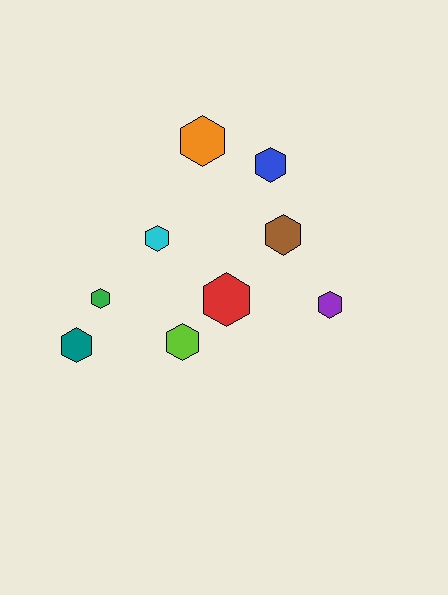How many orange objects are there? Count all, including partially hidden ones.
There is 1 orange object.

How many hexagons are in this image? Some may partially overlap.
There are 9 hexagons.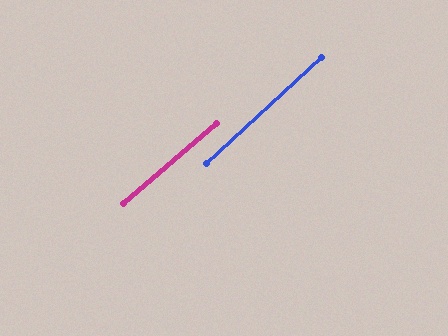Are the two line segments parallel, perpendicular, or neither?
Parallel — their directions differ by only 1.8°.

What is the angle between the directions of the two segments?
Approximately 2 degrees.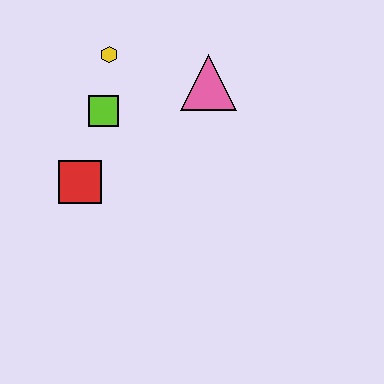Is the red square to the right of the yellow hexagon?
No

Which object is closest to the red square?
The lime square is closest to the red square.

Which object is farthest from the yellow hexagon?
The red square is farthest from the yellow hexagon.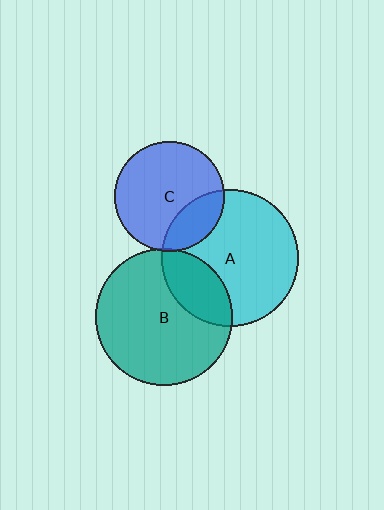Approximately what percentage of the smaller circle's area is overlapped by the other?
Approximately 25%.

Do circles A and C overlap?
Yes.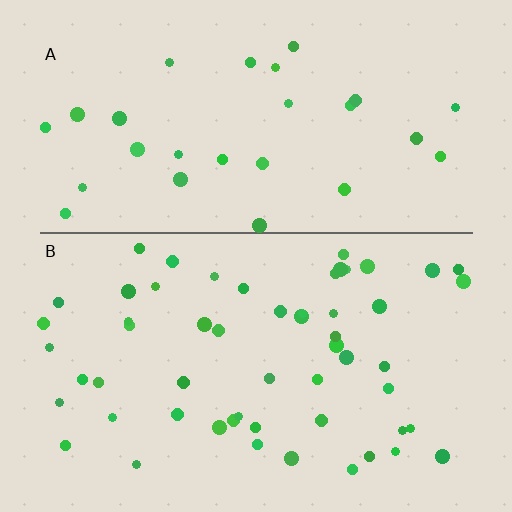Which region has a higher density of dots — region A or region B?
B (the bottom).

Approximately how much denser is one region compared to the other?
Approximately 2.0× — region B over region A.